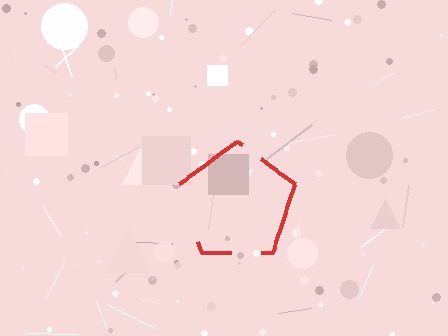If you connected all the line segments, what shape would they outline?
They would outline a pentagon.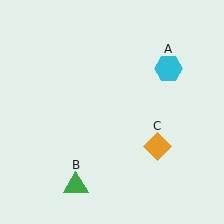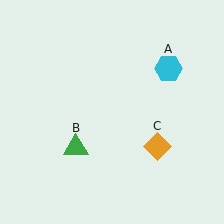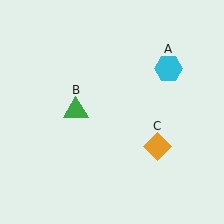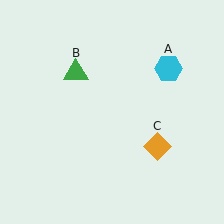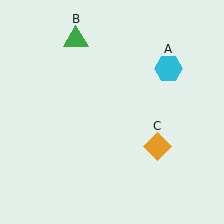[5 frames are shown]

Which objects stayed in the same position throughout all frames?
Cyan hexagon (object A) and orange diamond (object C) remained stationary.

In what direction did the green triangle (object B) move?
The green triangle (object B) moved up.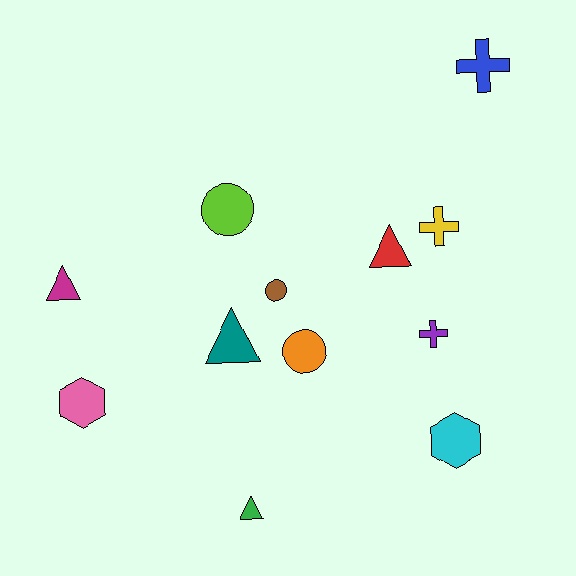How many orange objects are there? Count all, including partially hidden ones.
There is 1 orange object.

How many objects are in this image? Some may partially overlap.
There are 12 objects.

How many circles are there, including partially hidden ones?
There are 3 circles.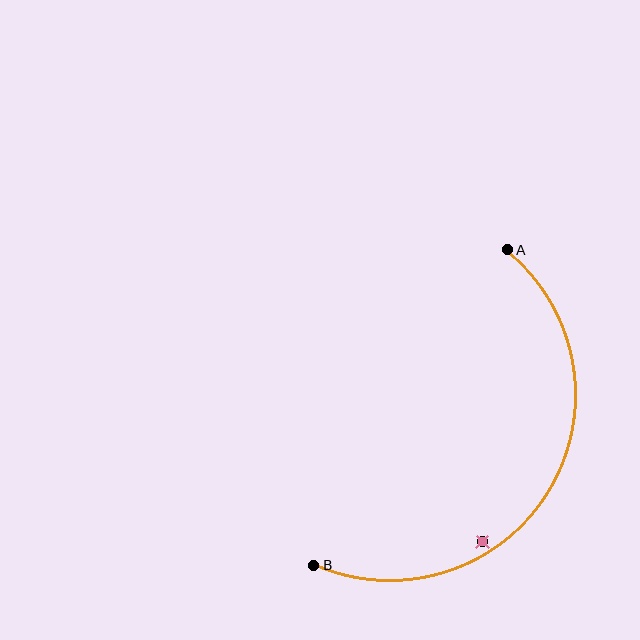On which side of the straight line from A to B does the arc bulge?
The arc bulges to the right of the straight line connecting A and B.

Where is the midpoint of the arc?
The arc midpoint is the point on the curve farthest from the straight line joining A and B. It sits to the right of that line.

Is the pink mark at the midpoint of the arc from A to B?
No — the pink mark does not lie on the arc at all. It sits slightly inside the curve.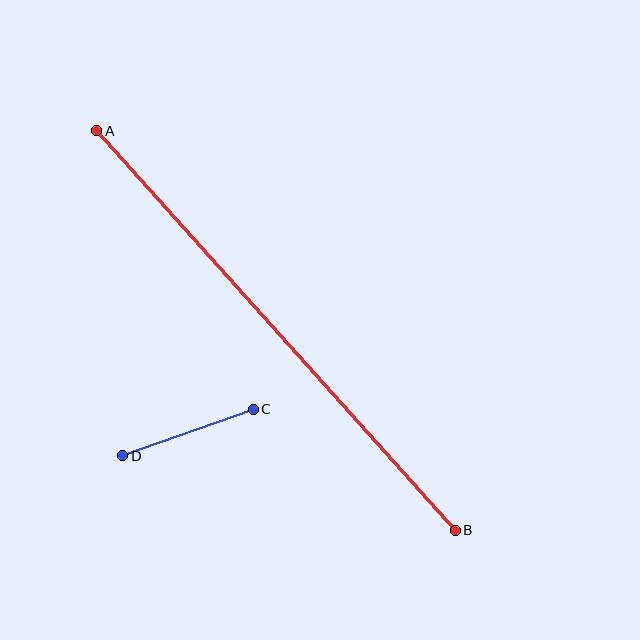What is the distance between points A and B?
The distance is approximately 537 pixels.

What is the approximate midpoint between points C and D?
The midpoint is at approximately (188, 433) pixels.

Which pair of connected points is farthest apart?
Points A and B are farthest apart.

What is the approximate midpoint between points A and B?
The midpoint is at approximately (276, 331) pixels.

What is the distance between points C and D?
The distance is approximately 139 pixels.